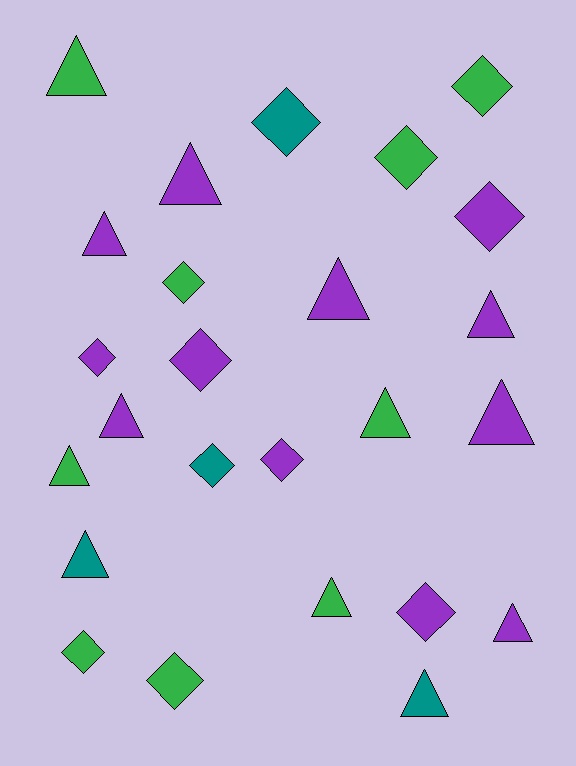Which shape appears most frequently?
Triangle, with 13 objects.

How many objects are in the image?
There are 25 objects.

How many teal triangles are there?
There are 2 teal triangles.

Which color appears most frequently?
Purple, with 12 objects.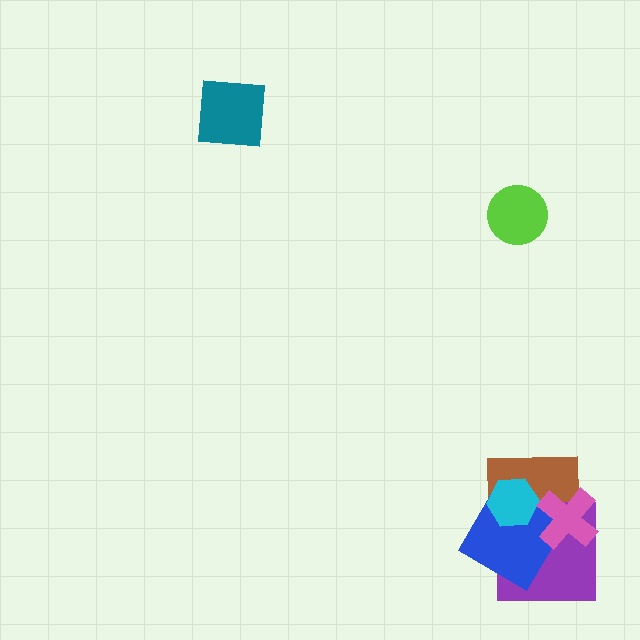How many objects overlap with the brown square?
4 objects overlap with the brown square.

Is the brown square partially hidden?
Yes, it is partially covered by another shape.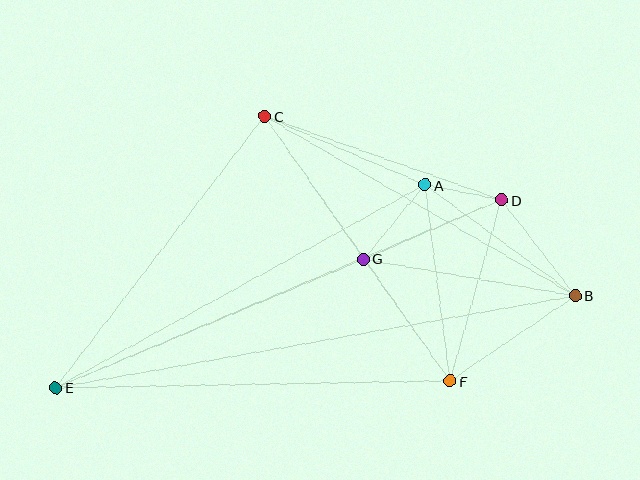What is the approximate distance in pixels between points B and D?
The distance between B and D is approximately 121 pixels.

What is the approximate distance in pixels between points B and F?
The distance between B and F is approximately 152 pixels.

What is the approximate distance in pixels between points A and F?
The distance between A and F is approximately 198 pixels.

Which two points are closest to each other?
Points A and D are closest to each other.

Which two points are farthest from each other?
Points B and E are farthest from each other.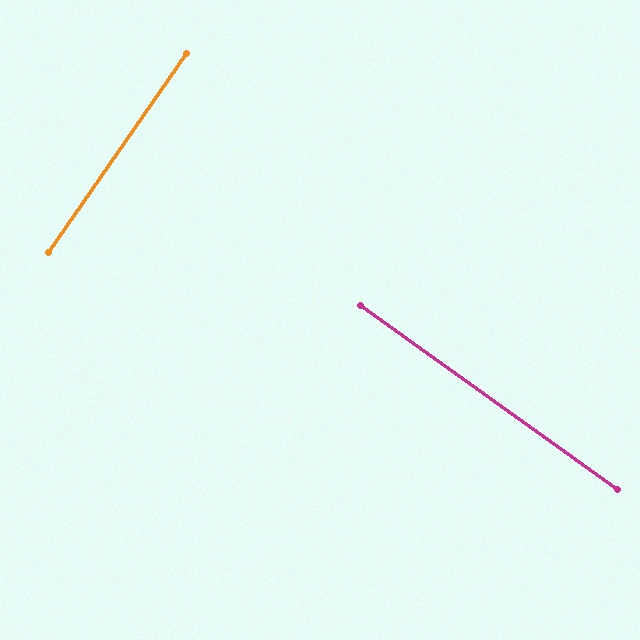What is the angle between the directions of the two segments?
Approximately 89 degrees.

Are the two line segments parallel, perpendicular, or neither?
Perpendicular — they meet at approximately 89°.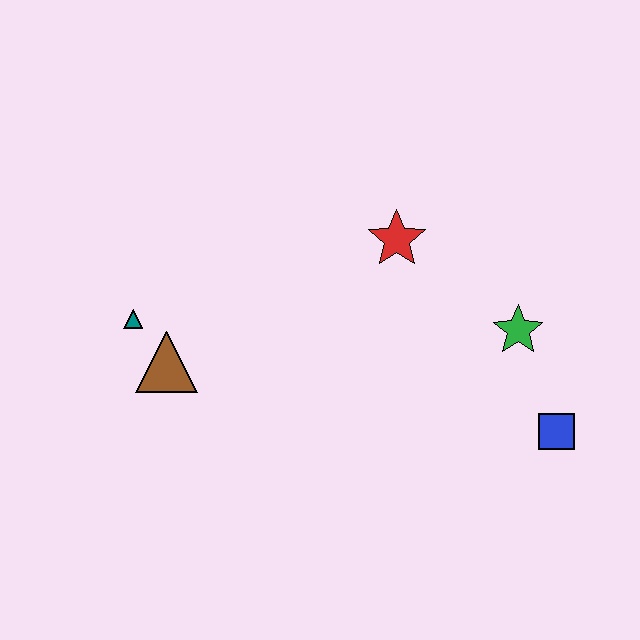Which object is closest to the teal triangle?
The brown triangle is closest to the teal triangle.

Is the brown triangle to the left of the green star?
Yes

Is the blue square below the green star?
Yes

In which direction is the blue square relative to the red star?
The blue square is below the red star.